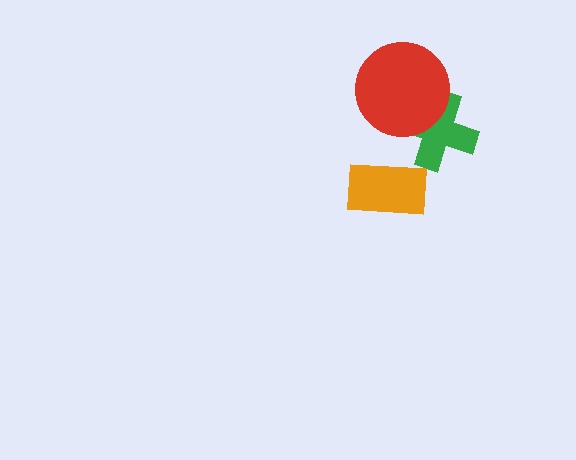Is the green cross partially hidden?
Yes, it is partially covered by another shape.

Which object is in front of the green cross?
The red circle is in front of the green cross.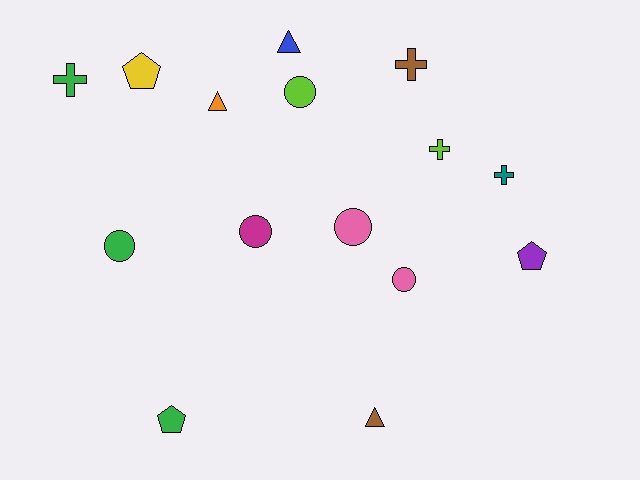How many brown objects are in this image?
There are 2 brown objects.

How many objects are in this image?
There are 15 objects.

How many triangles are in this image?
There are 3 triangles.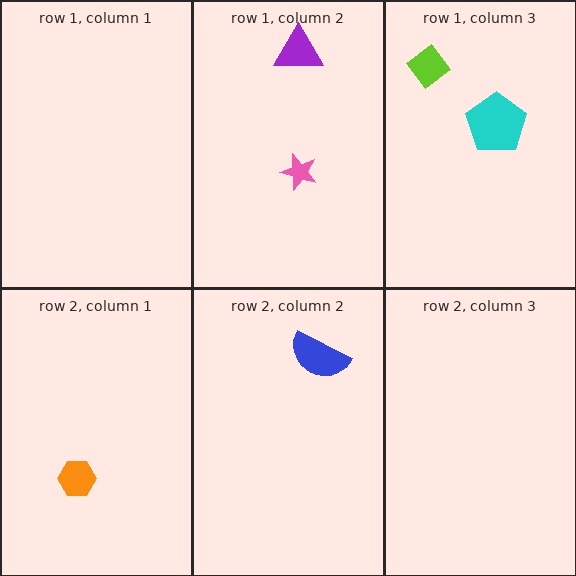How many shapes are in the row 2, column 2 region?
1.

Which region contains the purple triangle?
The row 1, column 2 region.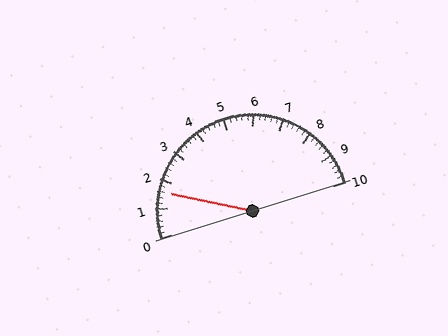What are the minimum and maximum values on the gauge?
The gauge ranges from 0 to 10.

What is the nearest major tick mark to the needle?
The nearest major tick mark is 2.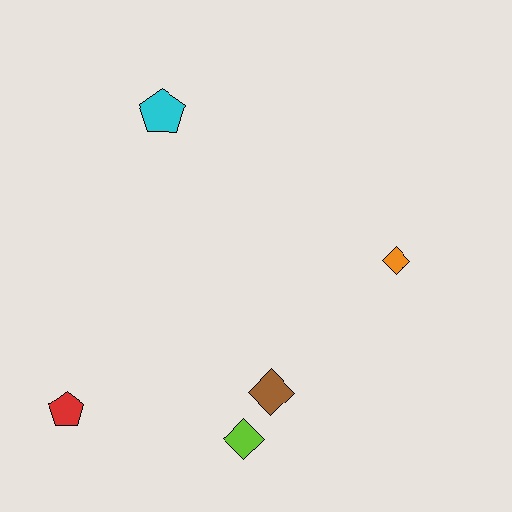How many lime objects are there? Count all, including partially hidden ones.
There is 1 lime object.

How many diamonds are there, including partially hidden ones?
There are 3 diamonds.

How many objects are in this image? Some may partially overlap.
There are 5 objects.